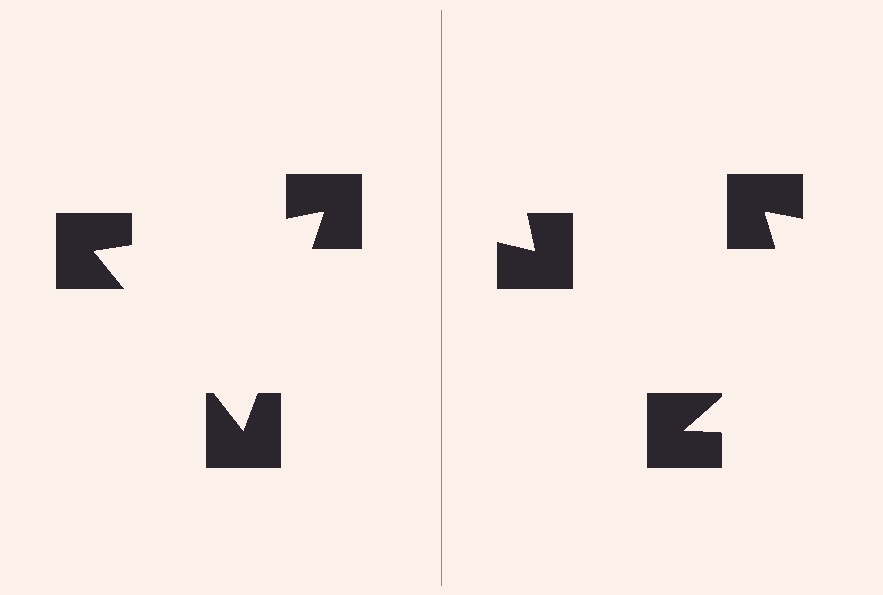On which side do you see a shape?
An illusory triangle appears on the left side. On the right side the wedge cuts are rotated, so no coherent shape forms.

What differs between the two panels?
The notched squares are positioned identically on both sides; only the wedge orientations differ. On the left they align to a triangle; on the right they are misaligned.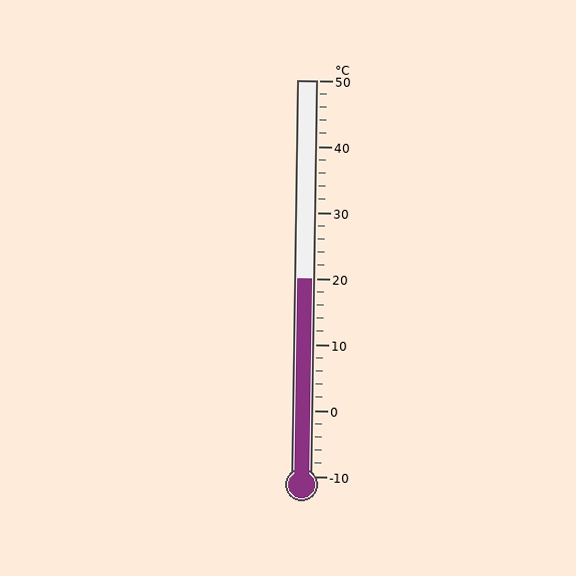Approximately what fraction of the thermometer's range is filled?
The thermometer is filled to approximately 50% of its range.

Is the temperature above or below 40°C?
The temperature is below 40°C.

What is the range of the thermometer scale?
The thermometer scale ranges from -10°C to 50°C.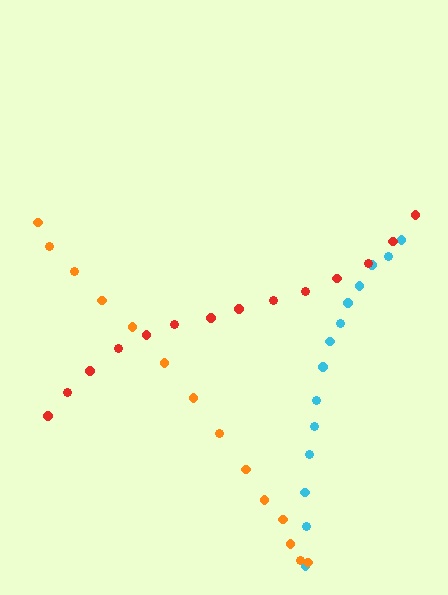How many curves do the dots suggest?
There are 3 distinct paths.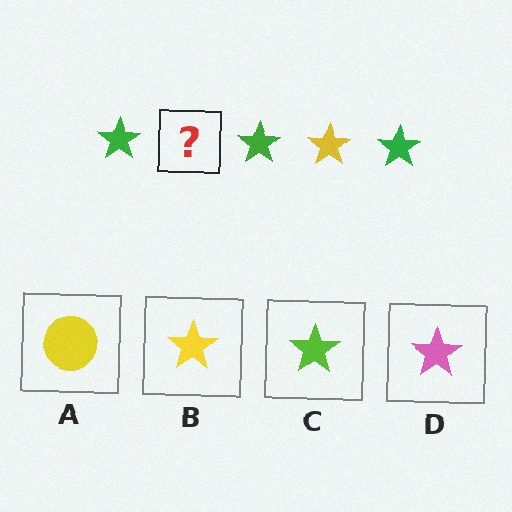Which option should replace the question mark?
Option B.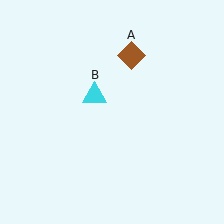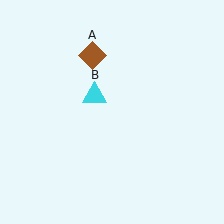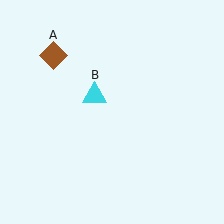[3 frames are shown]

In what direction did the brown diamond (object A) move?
The brown diamond (object A) moved left.